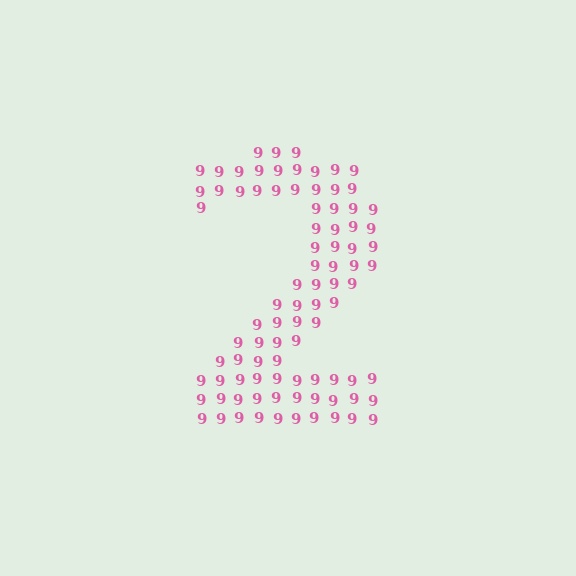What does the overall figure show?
The overall figure shows the digit 2.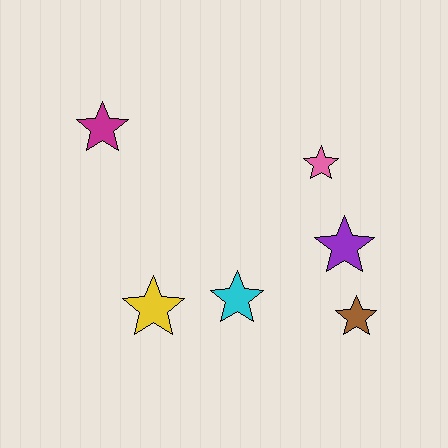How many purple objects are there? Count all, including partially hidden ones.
There is 1 purple object.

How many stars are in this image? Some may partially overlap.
There are 6 stars.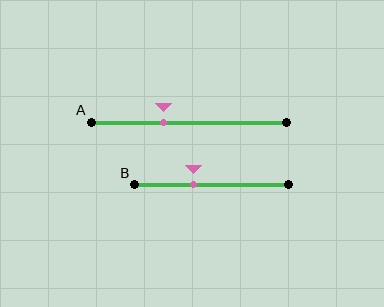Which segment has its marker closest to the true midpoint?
Segment B has its marker closest to the true midpoint.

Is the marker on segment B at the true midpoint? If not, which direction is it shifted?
No, the marker on segment B is shifted to the left by about 12% of the segment length.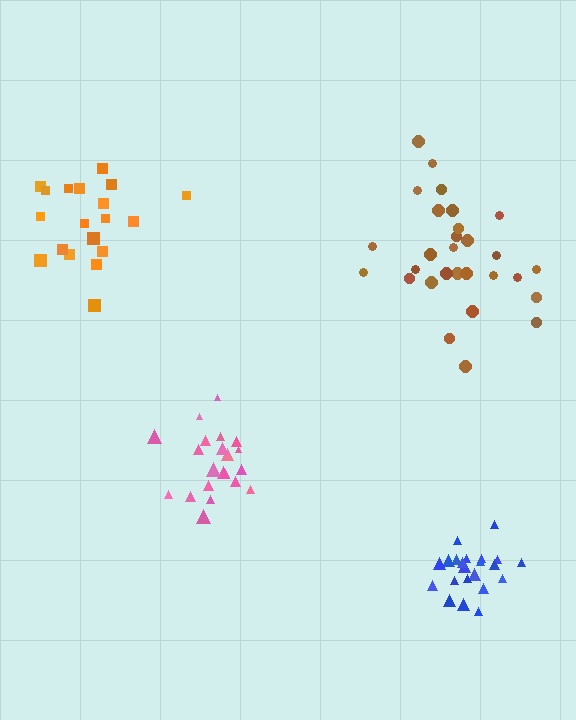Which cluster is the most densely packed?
Blue.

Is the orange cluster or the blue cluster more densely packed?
Blue.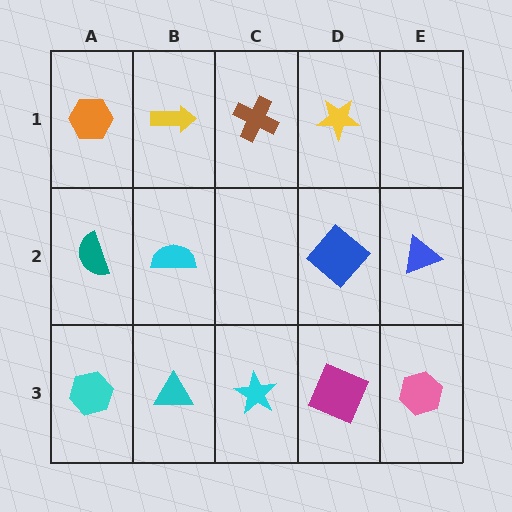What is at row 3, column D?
A magenta square.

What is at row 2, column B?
A cyan semicircle.